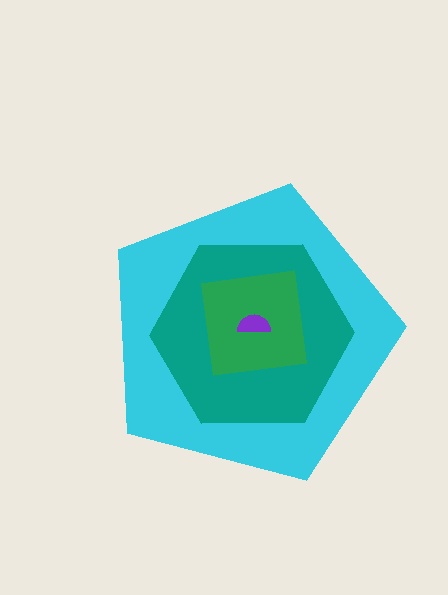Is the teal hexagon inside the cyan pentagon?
Yes.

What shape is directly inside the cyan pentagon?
The teal hexagon.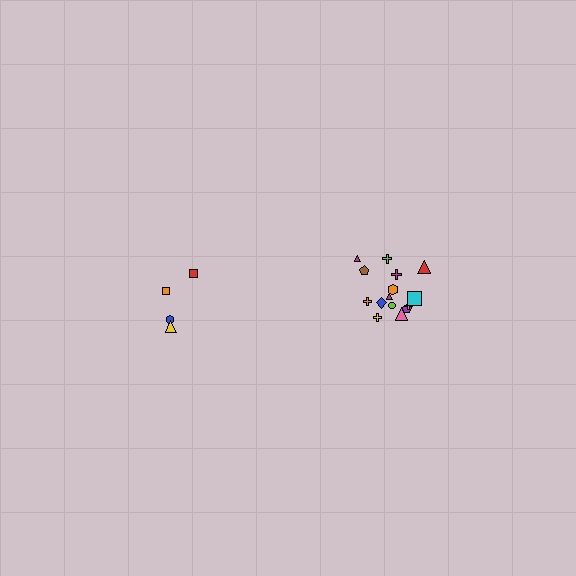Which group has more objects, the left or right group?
The right group.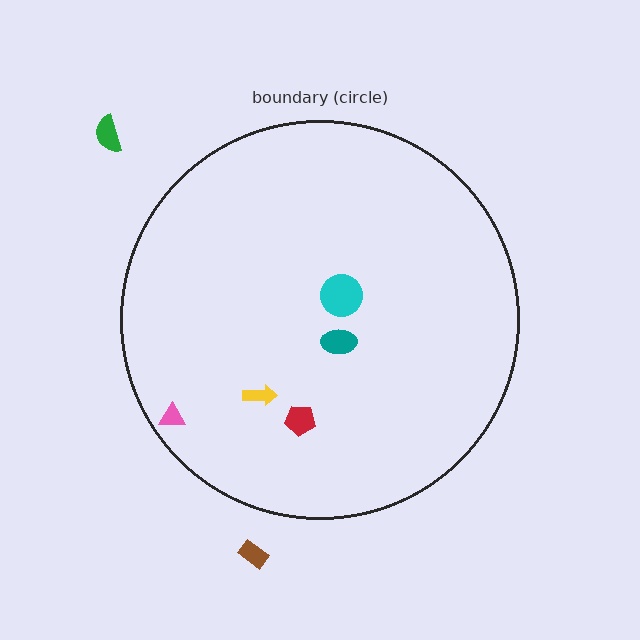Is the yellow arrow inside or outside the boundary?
Inside.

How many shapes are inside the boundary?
5 inside, 2 outside.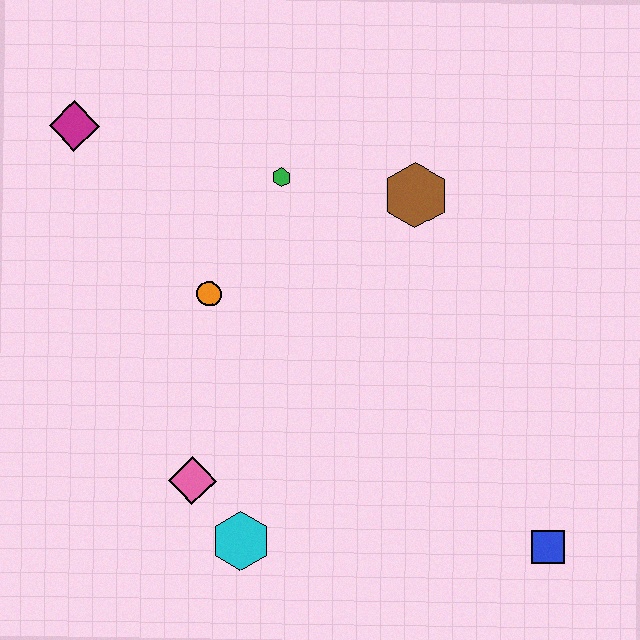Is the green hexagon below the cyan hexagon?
No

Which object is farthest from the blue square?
The magenta diamond is farthest from the blue square.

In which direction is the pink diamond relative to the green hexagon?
The pink diamond is below the green hexagon.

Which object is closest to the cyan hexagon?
The pink diamond is closest to the cyan hexagon.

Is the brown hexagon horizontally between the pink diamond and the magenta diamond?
No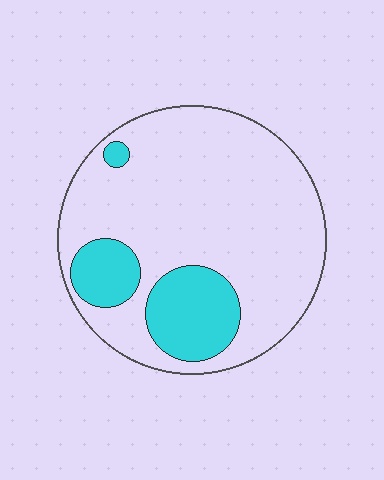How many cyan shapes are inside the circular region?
3.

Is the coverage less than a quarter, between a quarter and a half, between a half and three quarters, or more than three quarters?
Less than a quarter.